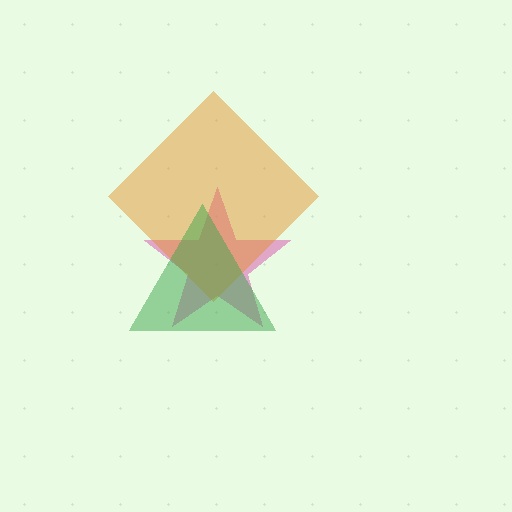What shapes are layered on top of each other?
The layered shapes are: a pink star, an orange diamond, a green triangle.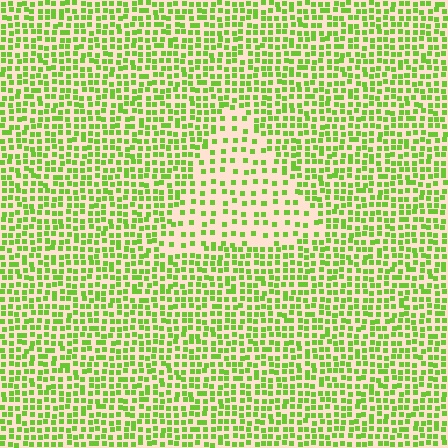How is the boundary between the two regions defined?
The boundary is defined by a change in element density (approximately 2.1x ratio). All elements are the same color, size, and shape.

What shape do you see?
I see a triangle.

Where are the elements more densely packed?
The elements are more densely packed outside the triangle boundary.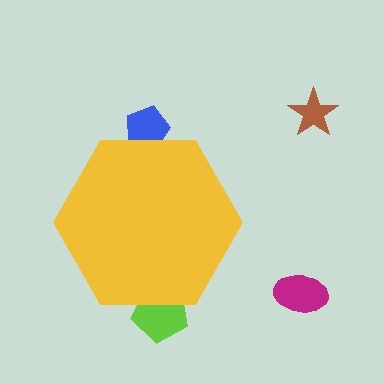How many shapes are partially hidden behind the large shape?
2 shapes are partially hidden.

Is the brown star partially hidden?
No, the brown star is fully visible.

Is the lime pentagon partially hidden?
Yes, the lime pentagon is partially hidden behind the yellow hexagon.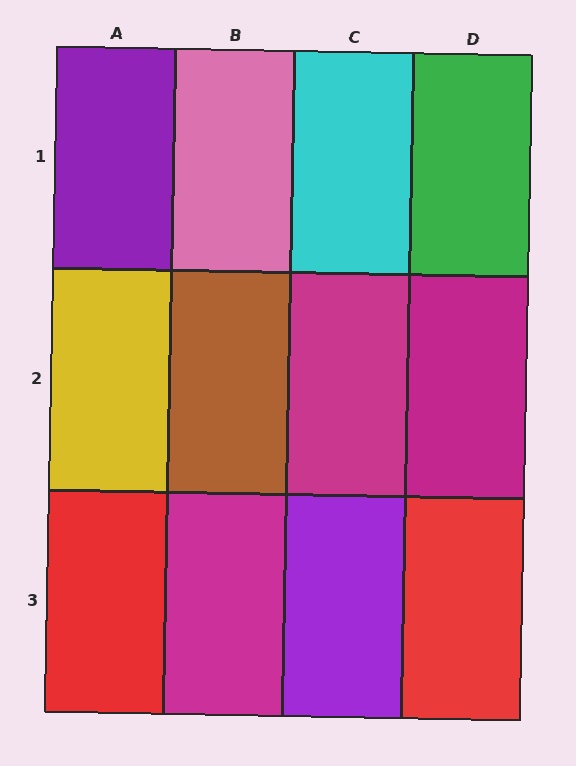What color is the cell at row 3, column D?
Red.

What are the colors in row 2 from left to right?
Yellow, brown, magenta, magenta.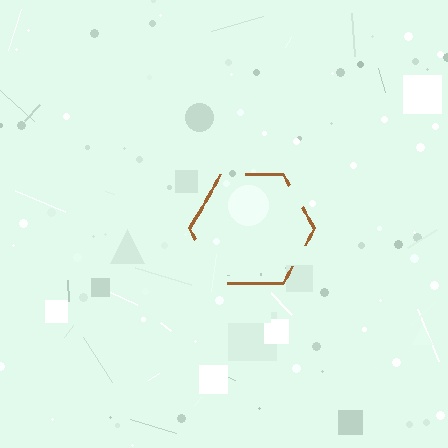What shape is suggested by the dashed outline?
The dashed outline suggests a hexagon.